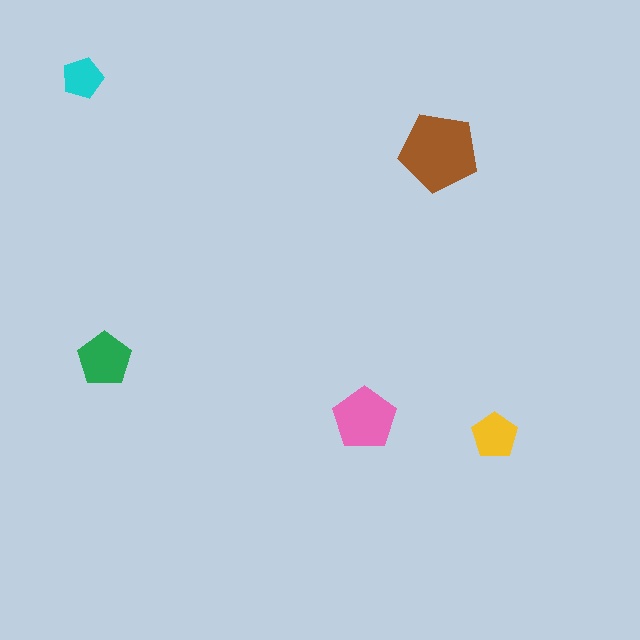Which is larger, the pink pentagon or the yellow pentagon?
The pink one.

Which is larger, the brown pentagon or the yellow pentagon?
The brown one.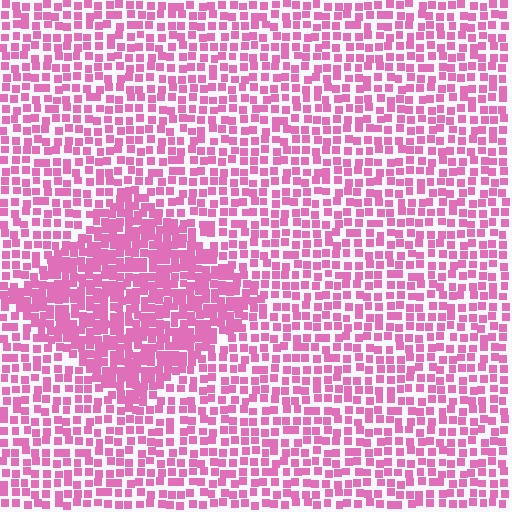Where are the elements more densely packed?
The elements are more densely packed inside the diamond boundary.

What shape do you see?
I see a diamond.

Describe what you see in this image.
The image contains small pink elements arranged at two different densities. A diamond-shaped region is visible where the elements are more densely packed than the surrounding area.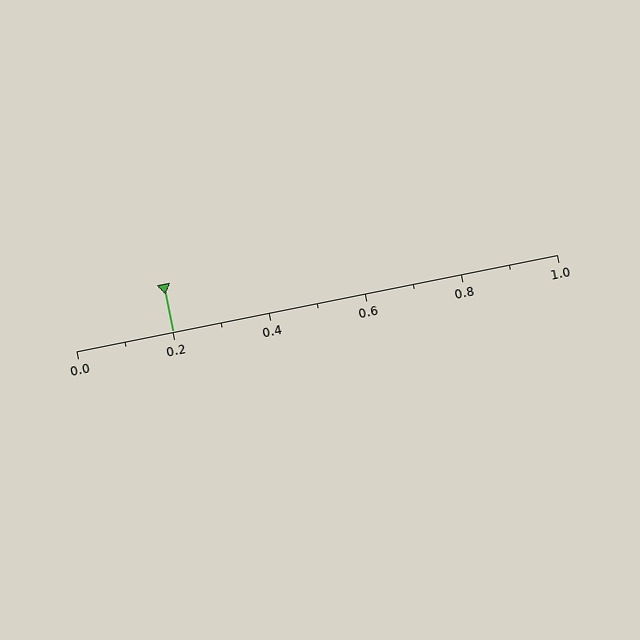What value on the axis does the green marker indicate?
The marker indicates approximately 0.2.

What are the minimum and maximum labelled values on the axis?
The axis runs from 0.0 to 1.0.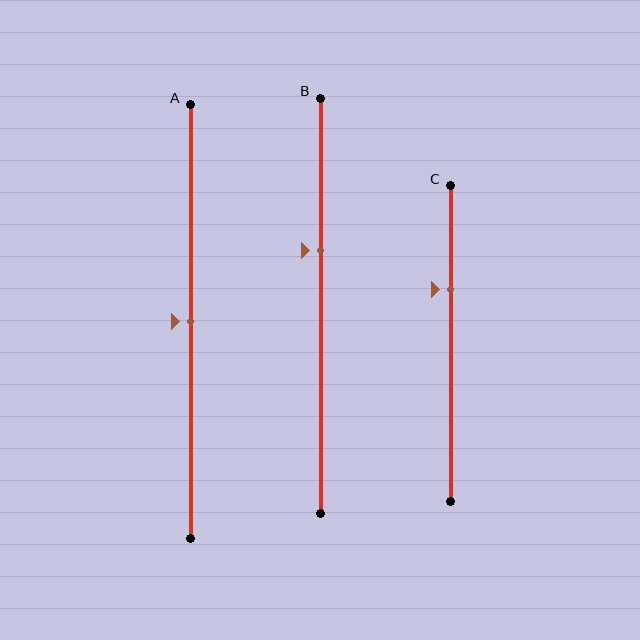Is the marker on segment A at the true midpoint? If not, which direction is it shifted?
Yes, the marker on segment A is at the true midpoint.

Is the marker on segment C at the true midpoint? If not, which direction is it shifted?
No, the marker on segment C is shifted upward by about 17% of the segment length.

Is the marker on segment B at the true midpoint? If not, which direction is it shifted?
No, the marker on segment B is shifted upward by about 13% of the segment length.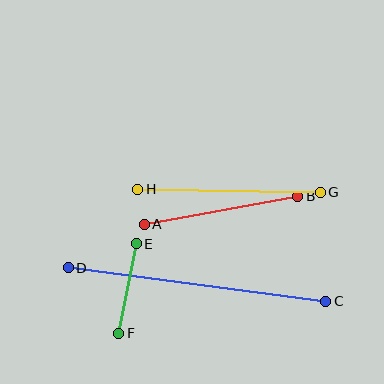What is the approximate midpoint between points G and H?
The midpoint is at approximately (229, 191) pixels.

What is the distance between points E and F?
The distance is approximately 91 pixels.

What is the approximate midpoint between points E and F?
The midpoint is at approximately (128, 288) pixels.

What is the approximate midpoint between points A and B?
The midpoint is at approximately (221, 210) pixels.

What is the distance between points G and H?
The distance is approximately 183 pixels.